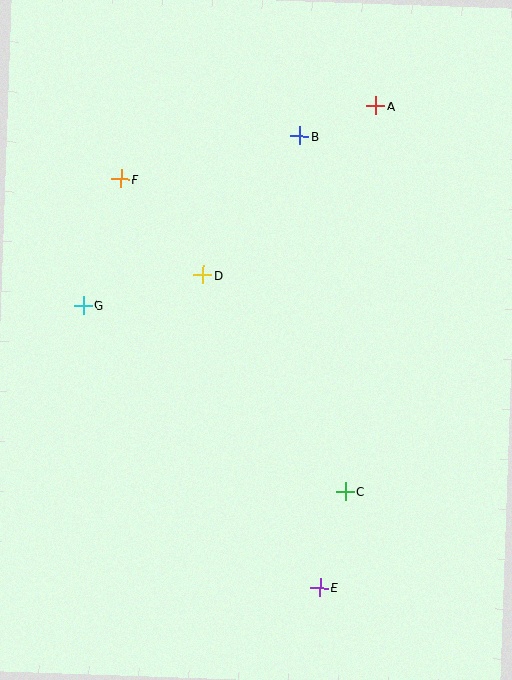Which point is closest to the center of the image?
Point D at (203, 275) is closest to the center.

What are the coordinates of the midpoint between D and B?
The midpoint between D and B is at (251, 205).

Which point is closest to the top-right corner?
Point A is closest to the top-right corner.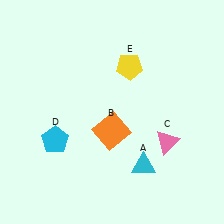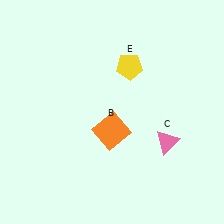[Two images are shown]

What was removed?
The cyan triangle (A), the cyan pentagon (D) were removed in Image 2.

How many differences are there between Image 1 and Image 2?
There are 2 differences between the two images.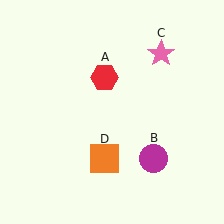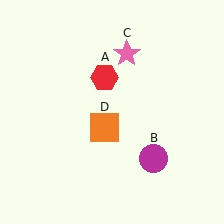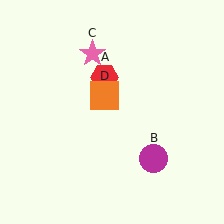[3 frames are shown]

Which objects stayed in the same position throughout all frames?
Red hexagon (object A) and magenta circle (object B) remained stationary.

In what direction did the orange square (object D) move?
The orange square (object D) moved up.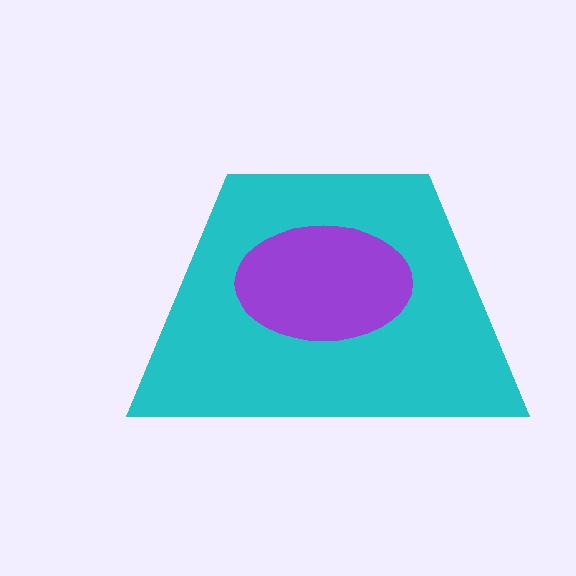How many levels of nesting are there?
2.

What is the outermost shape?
The cyan trapezoid.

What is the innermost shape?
The purple ellipse.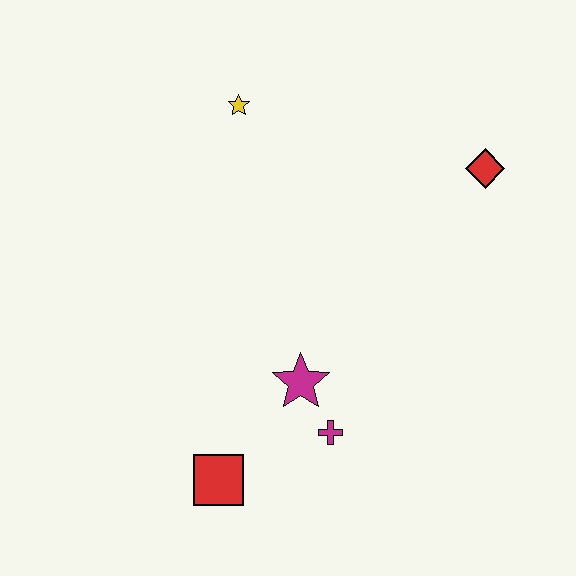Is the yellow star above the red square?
Yes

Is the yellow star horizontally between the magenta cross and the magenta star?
No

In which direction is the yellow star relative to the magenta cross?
The yellow star is above the magenta cross.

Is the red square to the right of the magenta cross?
No